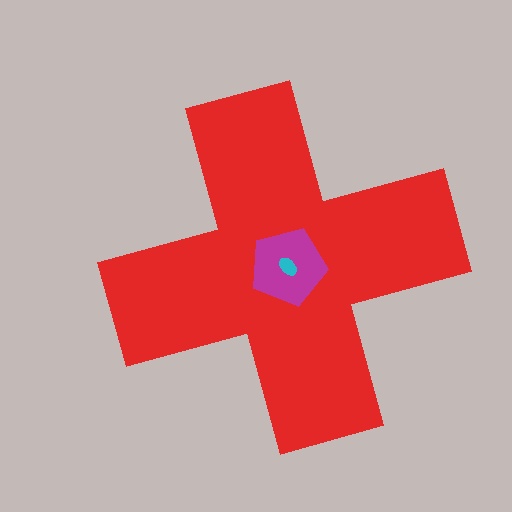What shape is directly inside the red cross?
The magenta pentagon.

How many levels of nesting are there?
3.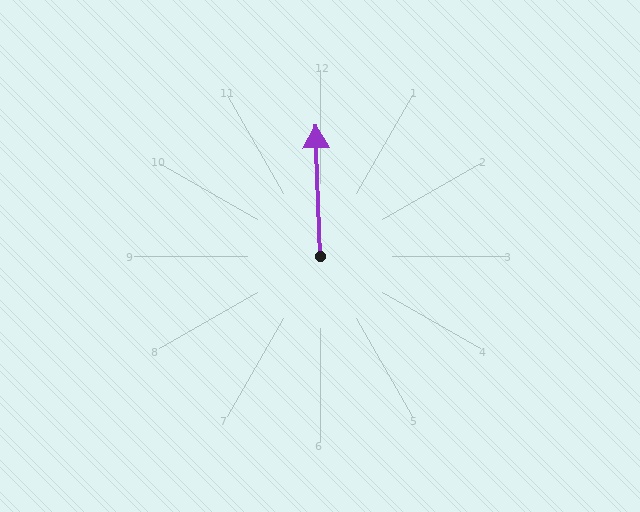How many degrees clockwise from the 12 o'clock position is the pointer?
Approximately 358 degrees.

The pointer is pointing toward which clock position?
Roughly 12 o'clock.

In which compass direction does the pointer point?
North.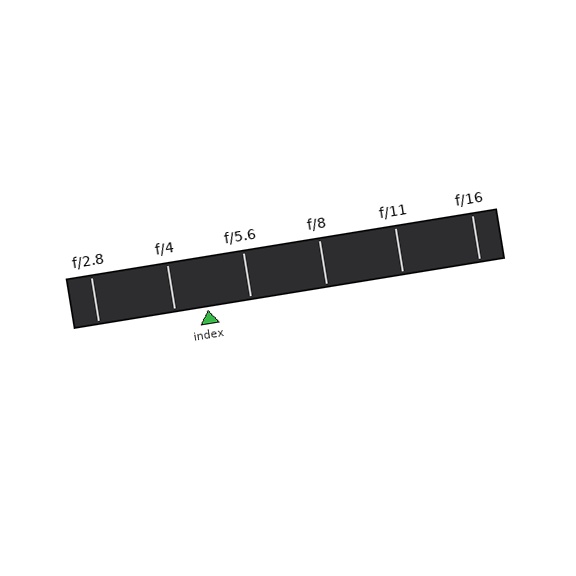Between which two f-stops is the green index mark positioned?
The index mark is between f/4 and f/5.6.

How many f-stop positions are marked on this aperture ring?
There are 6 f-stop positions marked.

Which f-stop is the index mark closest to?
The index mark is closest to f/4.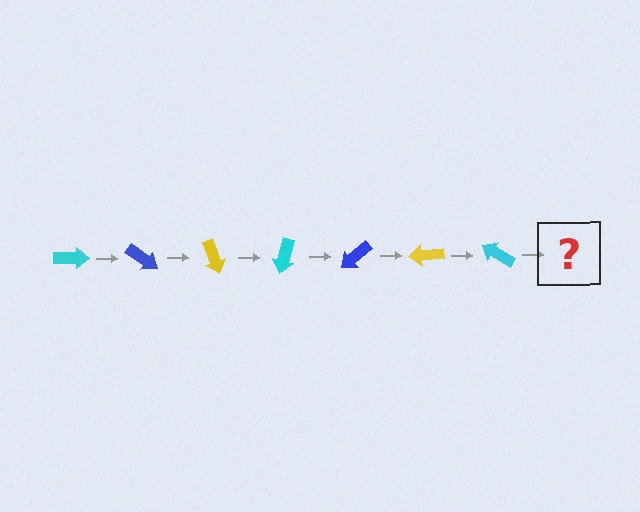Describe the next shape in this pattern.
It should be a blue arrow, rotated 245 degrees from the start.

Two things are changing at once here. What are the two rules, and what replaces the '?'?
The two rules are that it rotates 35 degrees each step and the color cycles through cyan, blue, and yellow. The '?' should be a blue arrow, rotated 245 degrees from the start.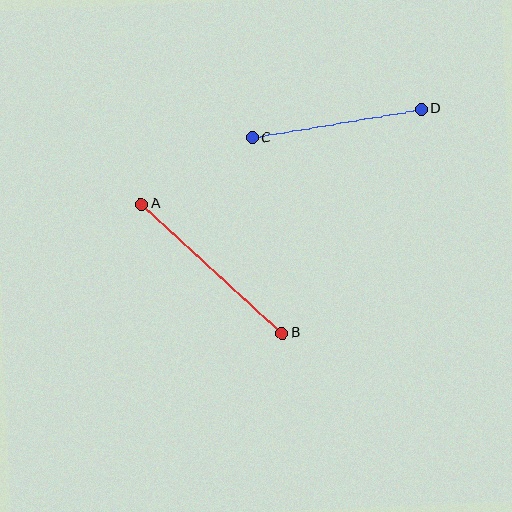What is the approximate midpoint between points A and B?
The midpoint is at approximately (212, 269) pixels.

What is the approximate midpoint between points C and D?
The midpoint is at approximately (337, 123) pixels.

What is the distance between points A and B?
The distance is approximately 191 pixels.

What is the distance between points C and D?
The distance is approximately 171 pixels.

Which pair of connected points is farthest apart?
Points A and B are farthest apart.